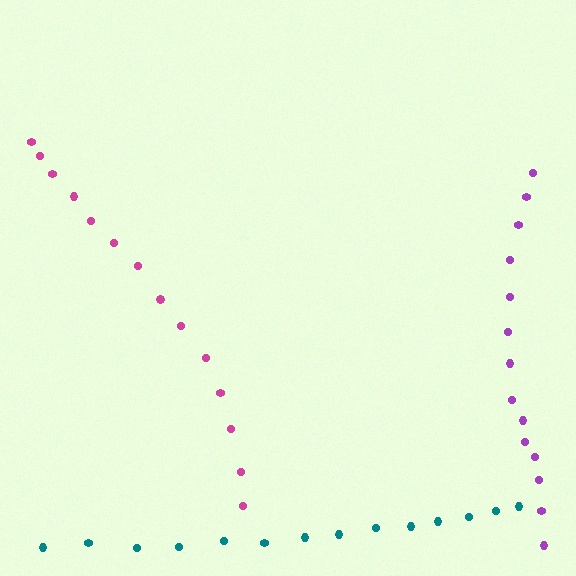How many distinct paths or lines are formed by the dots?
There are 3 distinct paths.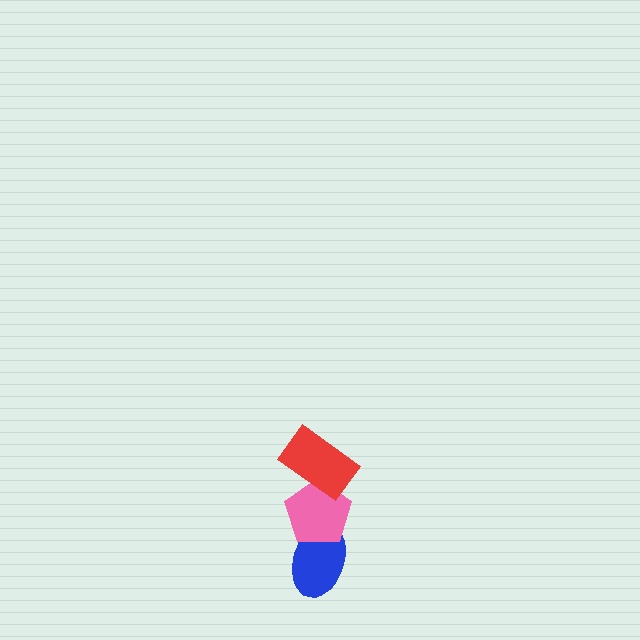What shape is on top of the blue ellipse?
The pink pentagon is on top of the blue ellipse.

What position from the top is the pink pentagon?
The pink pentagon is 2nd from the top.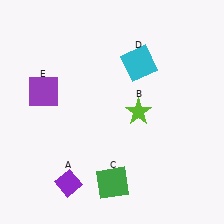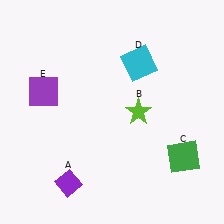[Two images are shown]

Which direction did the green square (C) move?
The green square (C) moved right.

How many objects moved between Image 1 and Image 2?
1 object moved between the two images.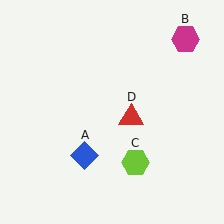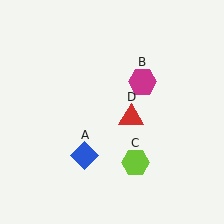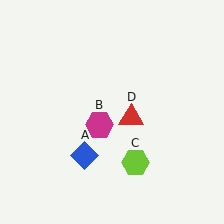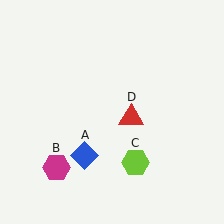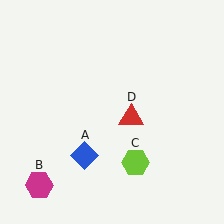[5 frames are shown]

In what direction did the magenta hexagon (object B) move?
The magenta hexagon (object B) moved down and to the left.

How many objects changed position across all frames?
1 object changed position: magenta hexagon (object B).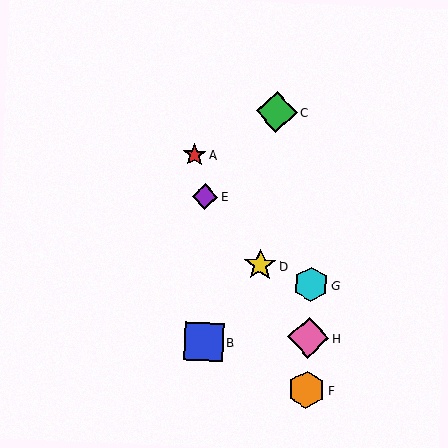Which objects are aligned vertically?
Objects F, G, H are aligned vertically.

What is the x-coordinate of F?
Object F is at x≈306.